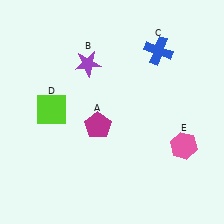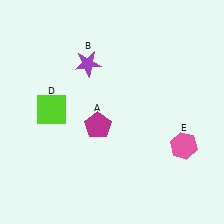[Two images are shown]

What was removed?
The blue cross (C) was removed in Image 2.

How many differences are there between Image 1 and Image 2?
There is 1 difference between the two images.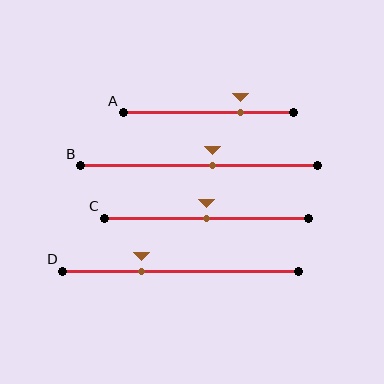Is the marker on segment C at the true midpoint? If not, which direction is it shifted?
Yes, the marker on segment C is at the true midpoint.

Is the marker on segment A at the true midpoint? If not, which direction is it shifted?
No, the marker on segment A is shifted to the right by about 19% of the segment length.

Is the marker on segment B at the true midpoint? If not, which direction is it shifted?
No, the marker on segment B is shifted to the right by about 6% of the segment length.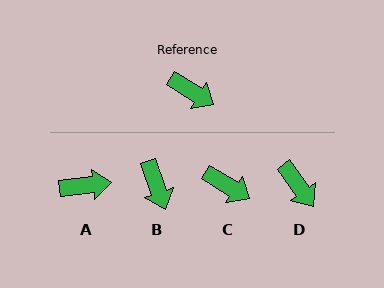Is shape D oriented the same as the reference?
No, it is off by about 22 degrees.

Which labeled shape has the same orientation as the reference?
C.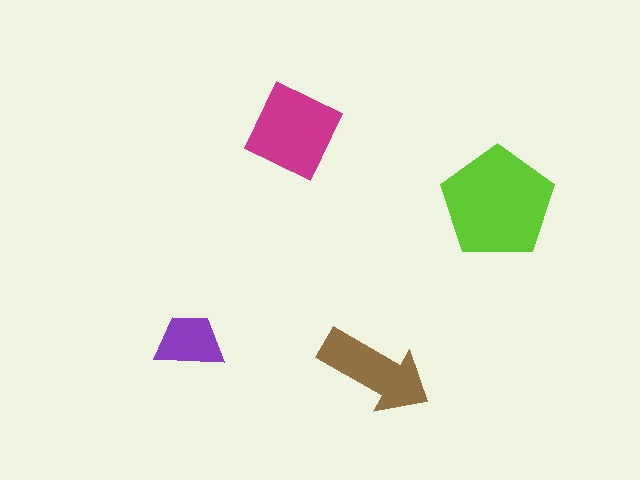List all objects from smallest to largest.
The purple trapezoid, the brown arrow, the magenta diamond, the lime pentagon.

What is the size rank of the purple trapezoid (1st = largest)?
4th.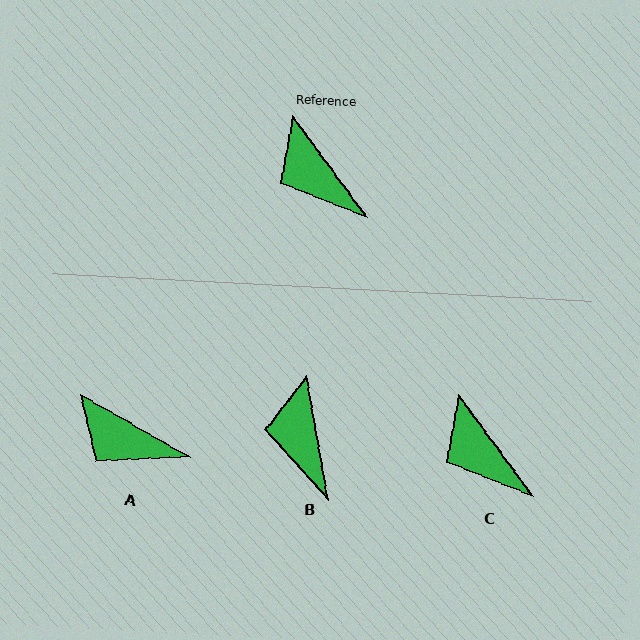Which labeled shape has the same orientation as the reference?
C.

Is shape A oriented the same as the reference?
No, it is off by about 24 degrees.